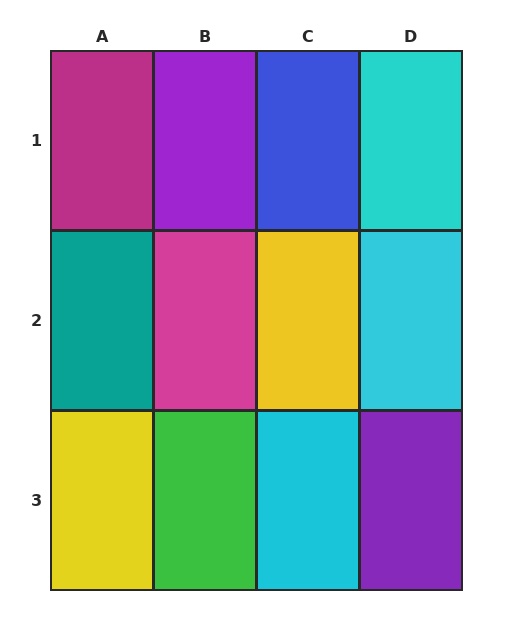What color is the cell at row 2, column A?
Teal.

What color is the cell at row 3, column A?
Yellow.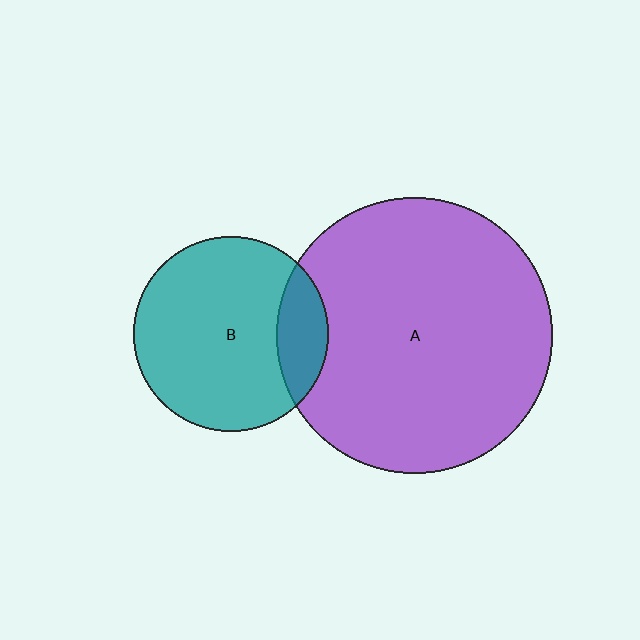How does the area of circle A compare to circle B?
Approximately 2.0 times.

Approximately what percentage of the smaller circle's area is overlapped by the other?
Approximately 15%.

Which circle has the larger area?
Circle A (purple).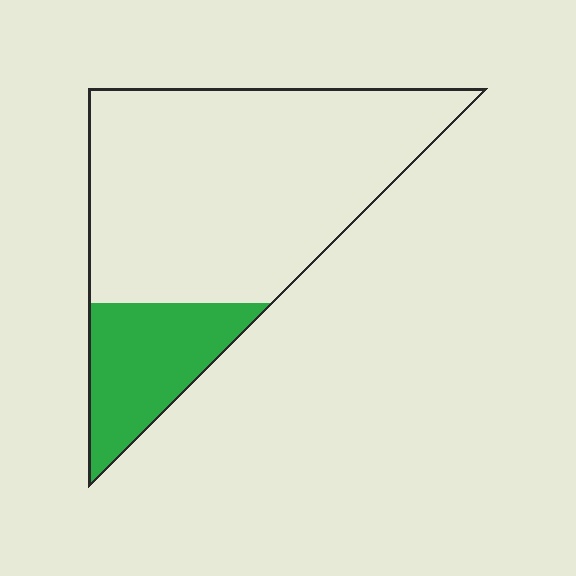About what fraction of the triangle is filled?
About one fifth (1/5).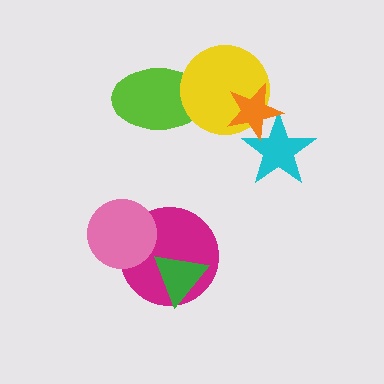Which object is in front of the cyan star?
The orange star is in front of the cyan star.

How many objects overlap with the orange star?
2 objects overlap with the orange star.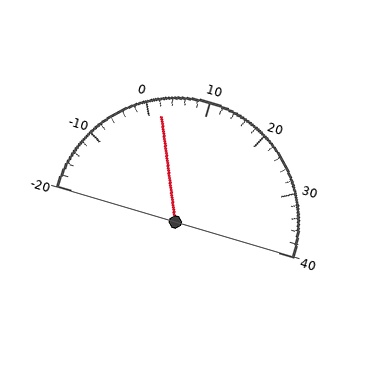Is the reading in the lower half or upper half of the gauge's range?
The reading is in the lower half of the range (-20 to 40).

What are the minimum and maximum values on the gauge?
The gauge ranges from -20 to 40.